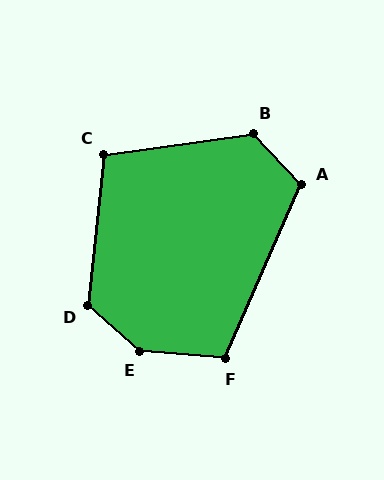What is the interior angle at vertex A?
Approximately 113 degrees (obtuse).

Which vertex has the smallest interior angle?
C, at approximately 104 degrees.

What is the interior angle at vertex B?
Approximately 125 degrees (obtuse).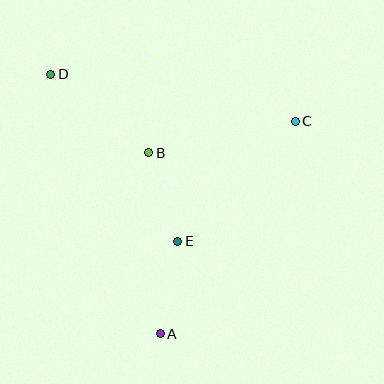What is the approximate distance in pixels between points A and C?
The distance between A and C is approximately 251 pixels.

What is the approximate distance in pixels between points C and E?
The distance between C and E is approximately 168 pixels.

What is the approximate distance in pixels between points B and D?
The distance between B and D is approximately 125 pixels.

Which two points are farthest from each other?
Points A and D are farthest from each other.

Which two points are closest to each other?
Points B and E are closest to each other.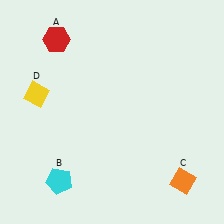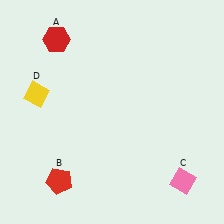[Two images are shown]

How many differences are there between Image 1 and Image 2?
There are 2 differences between the two images.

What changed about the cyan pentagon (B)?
In Image 1, B is cyan. In Image 2, it changed to red.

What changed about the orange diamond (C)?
In Image 1, C is orange. In Image 2, it changed to pink.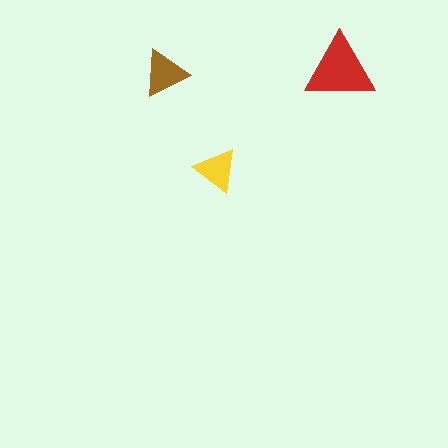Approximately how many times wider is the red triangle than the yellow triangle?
About 1.5 times wider.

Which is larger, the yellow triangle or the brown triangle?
The brown one.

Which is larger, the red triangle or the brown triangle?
The red one.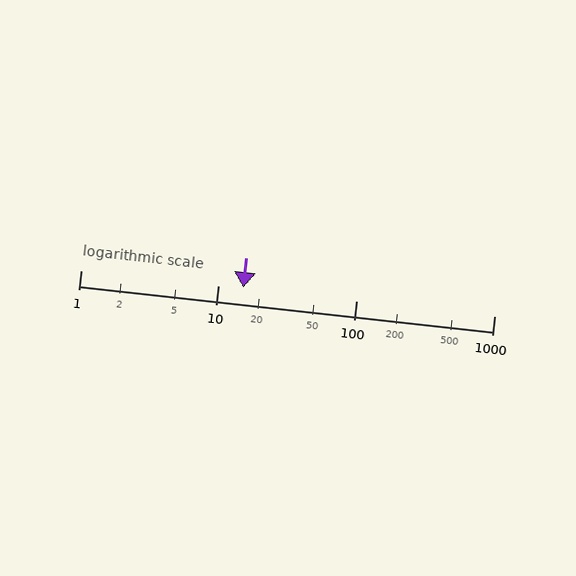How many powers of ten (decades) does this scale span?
The scale spans 3 decades, from 1 to 1000.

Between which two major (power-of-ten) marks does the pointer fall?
The pointer is between 10 and 100.